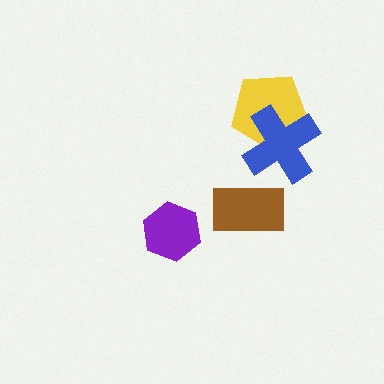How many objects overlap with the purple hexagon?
0 objects overlap with the purple hexagon.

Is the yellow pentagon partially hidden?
Yes, it is partially covered by another shape.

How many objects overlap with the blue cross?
1 object overlaps with the blue cross.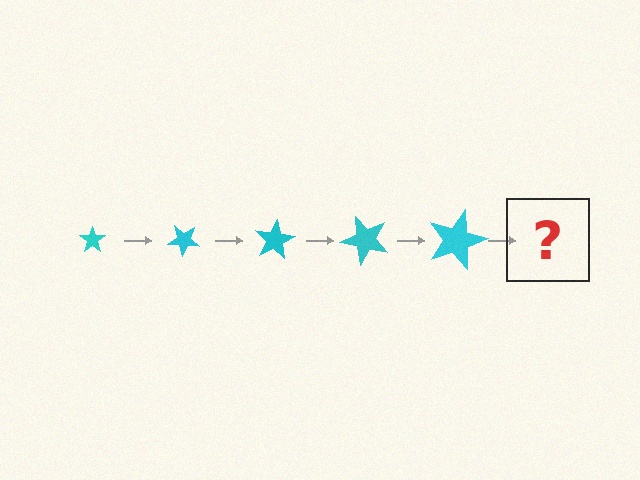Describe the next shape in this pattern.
It should be a star, larger than the previous one and rotated 200 degrees from the start.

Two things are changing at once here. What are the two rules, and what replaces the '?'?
The two rules are that the star grows larger each step and it rotates 40 degrees each step. The '?' should be a star, larger than the previous one and rotated 200 degrees from the start.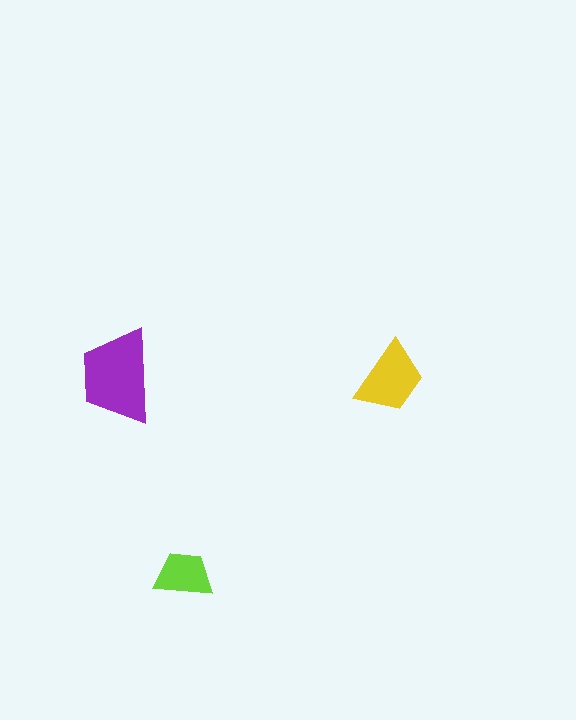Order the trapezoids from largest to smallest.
the purple one, the yellow one, the lime one.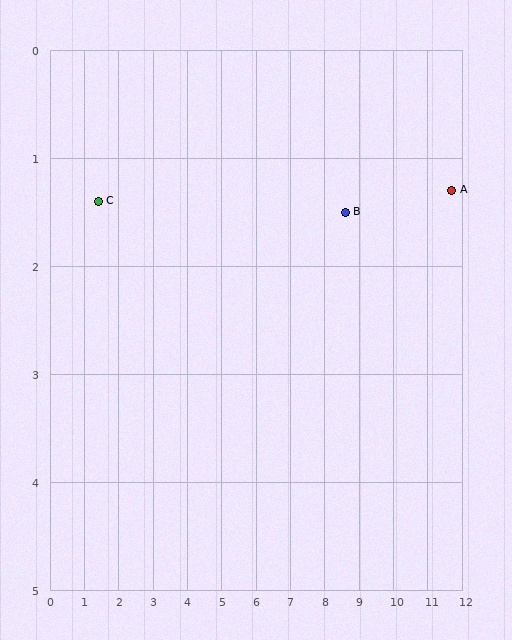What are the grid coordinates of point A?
Point A is at approximately (11.7, 1.3).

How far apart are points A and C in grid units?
Points A and C are about 10.3 grid units apart.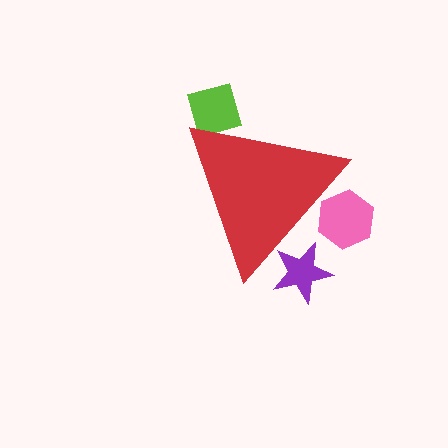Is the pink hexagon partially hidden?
Yes, the pink hexagon is partially hidden behind the red triangle.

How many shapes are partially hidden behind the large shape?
3 shapes are partially hidden.